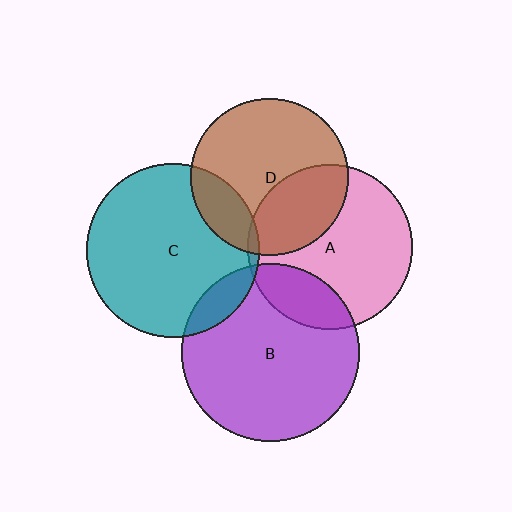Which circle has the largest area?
Circle B (purple).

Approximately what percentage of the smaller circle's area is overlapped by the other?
Approximately 35%.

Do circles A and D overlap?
Yes.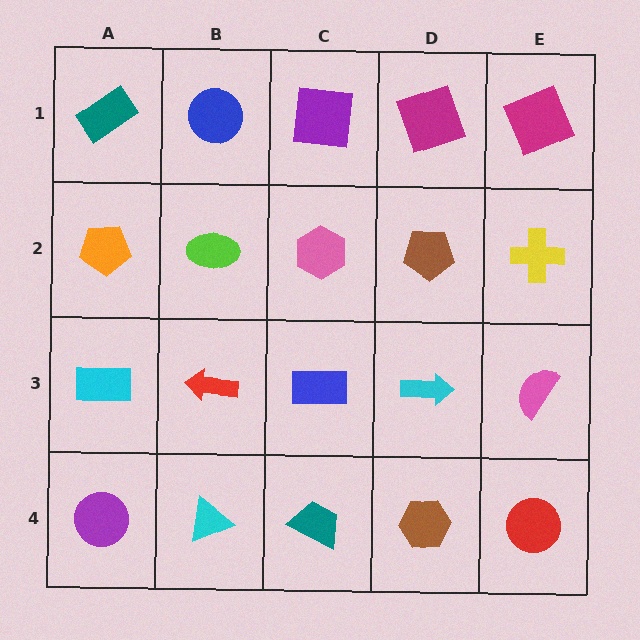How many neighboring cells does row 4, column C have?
3.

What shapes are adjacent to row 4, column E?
A pink semicircle (row 3, column E), a brown hexagon (row 4, column D).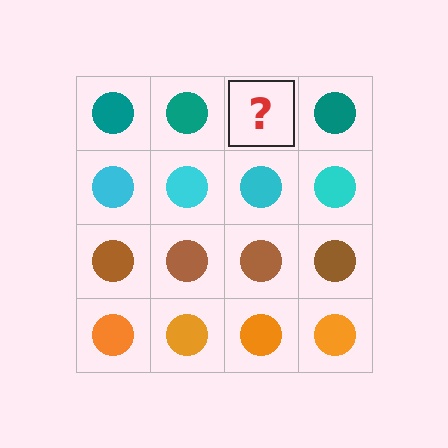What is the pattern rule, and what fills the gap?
The rule is that each row has a consistent color. The gap should be filled with a teal circle.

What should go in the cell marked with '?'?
The missing cell should contain a teal circle.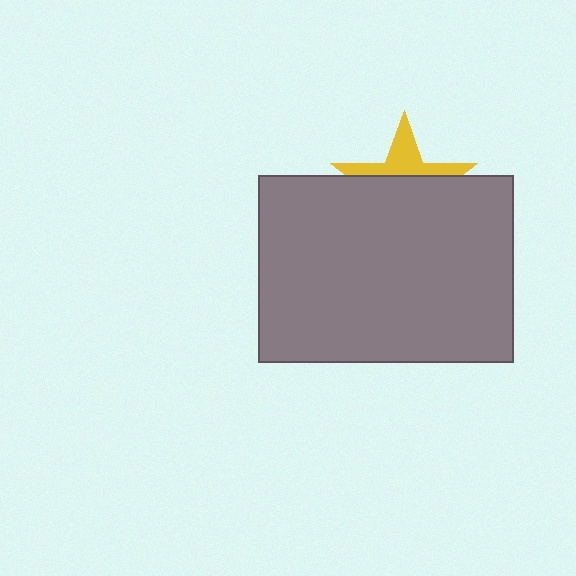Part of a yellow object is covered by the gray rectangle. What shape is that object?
It is a star.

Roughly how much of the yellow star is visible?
A small part of it is visible (roughly 37%).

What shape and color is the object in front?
The object in front is a gray rectangle.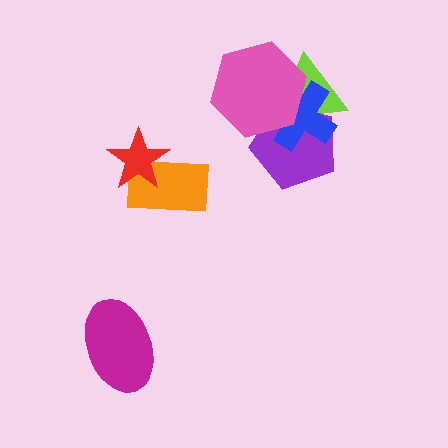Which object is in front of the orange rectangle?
The red star is in front of the orange rectangle.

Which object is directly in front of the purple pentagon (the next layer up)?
The blue cross is directly in front of the purple pentagon.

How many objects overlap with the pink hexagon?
3 objects overlap with the pink hexagon.